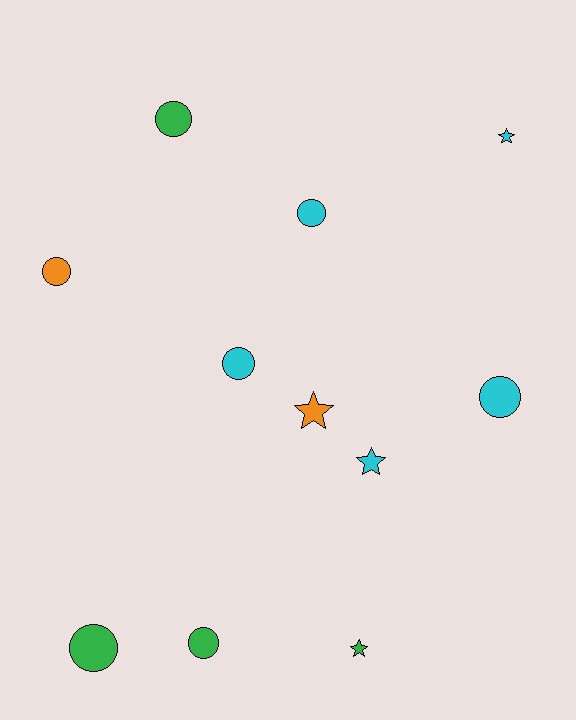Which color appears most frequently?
Cyan, with 5 objects.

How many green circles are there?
There are 3 green circles.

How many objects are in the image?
There are 11 objects.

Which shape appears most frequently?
Circle, with 7 objects.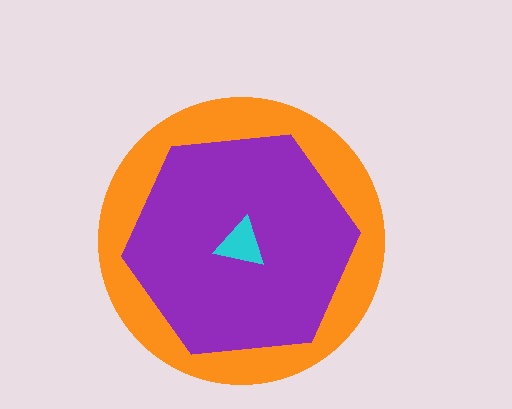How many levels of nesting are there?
3.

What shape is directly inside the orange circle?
The purple hexagon.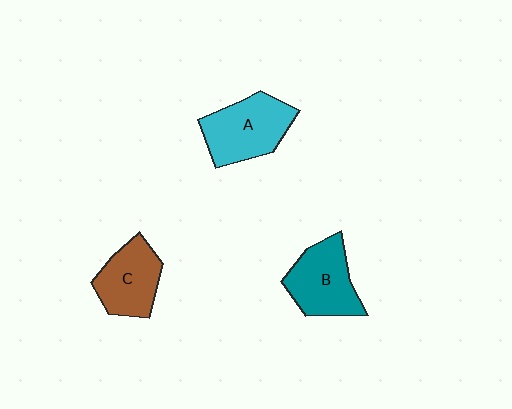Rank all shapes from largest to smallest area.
From largest to smallest: A (cyan), B (teal), C (brown).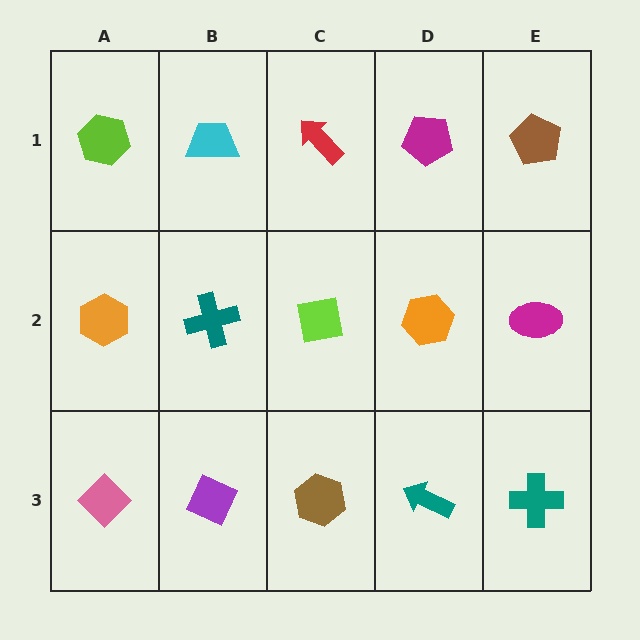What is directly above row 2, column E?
A brown pentagon.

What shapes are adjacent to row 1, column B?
A teal cross (row 2, column B), a lime hexagon (row 1, column A), a red arrow (row 1, column C).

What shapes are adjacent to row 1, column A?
An orange hexagon (row 2, column A), a cyan trapezoid (row 1, column B).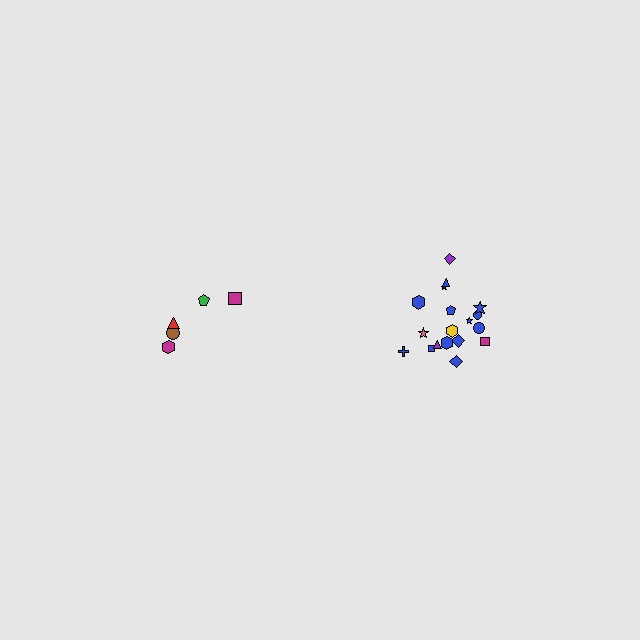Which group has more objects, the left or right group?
The right group.